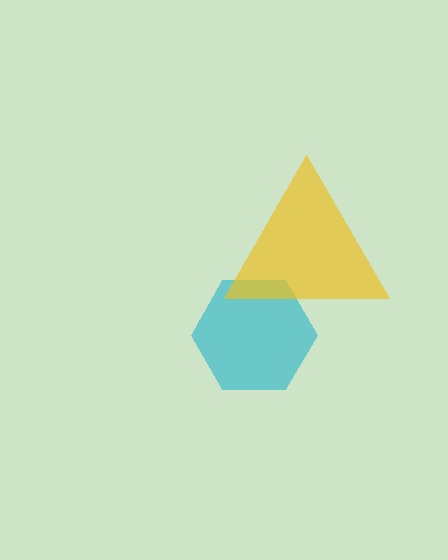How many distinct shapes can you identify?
There are 2 distinct shapes: a cyan hexagon, a yellow triangle.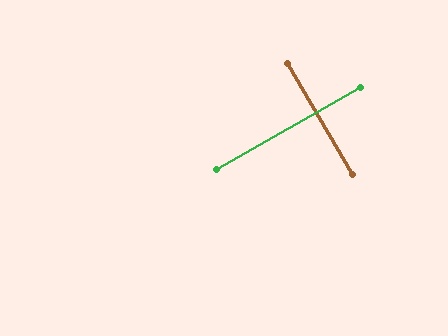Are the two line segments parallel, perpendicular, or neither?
Perpendicular — they meet at approximately 89°.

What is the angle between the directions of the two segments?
Approximately 89 degrees.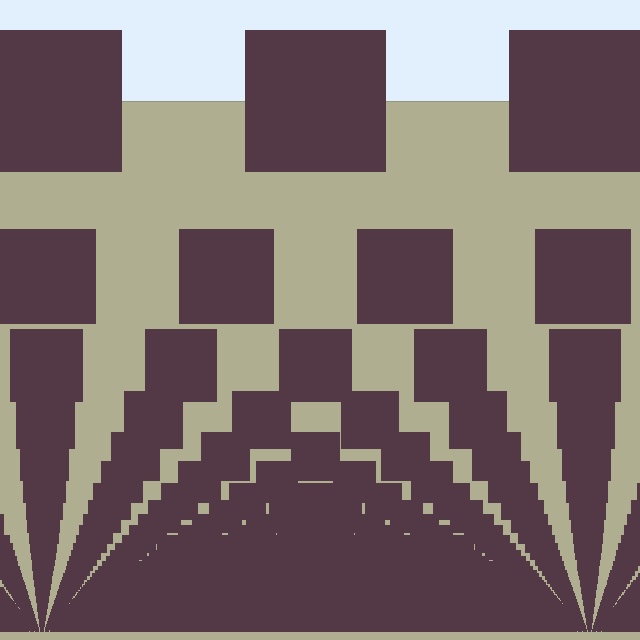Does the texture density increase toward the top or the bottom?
Density increases toward the bottom.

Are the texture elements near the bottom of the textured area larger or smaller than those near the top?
Smaller. The gradient is inverted — elements near the bottom are smaller and denser.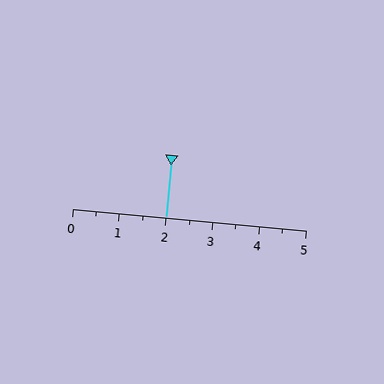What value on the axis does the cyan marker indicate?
The marker indicates approximately 2.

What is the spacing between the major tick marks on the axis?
The major ticks are spaced 1 apart.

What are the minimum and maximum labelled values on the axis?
The axis runs from 0 to 5.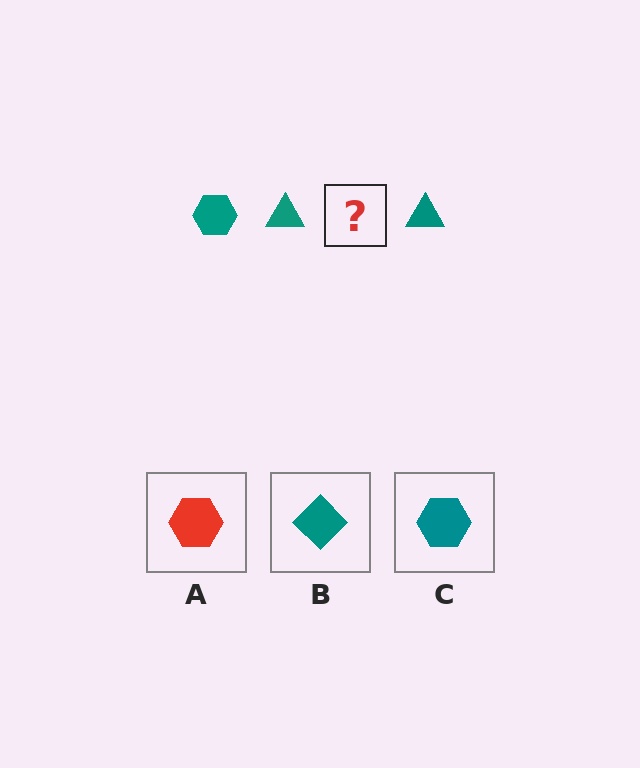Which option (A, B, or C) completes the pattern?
C.